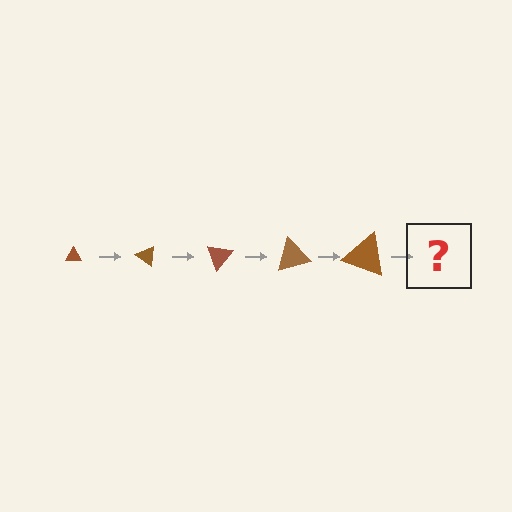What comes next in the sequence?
The next element should be a triangle, larger than the previous one and rotated 175 degrees from the start.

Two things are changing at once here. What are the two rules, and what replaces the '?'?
The two rules are that the triangle grows larger each step and it rotates 35 degrees each step. The '?' should be a triangle, larger than the previous one and rotated 175 degrees from the start.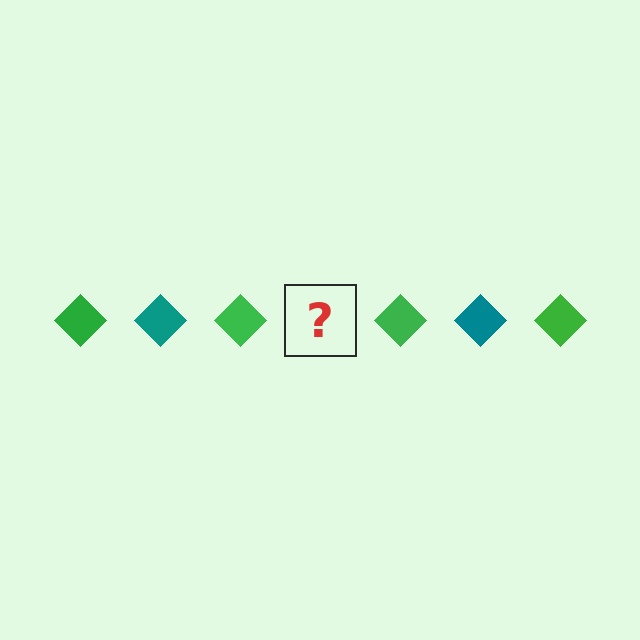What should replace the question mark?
The question mark should be replaced with a teal diamond.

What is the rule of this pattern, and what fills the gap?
The rule is that the pattern cycles through green, teal diamonds. The gap should be filled with a teal diamond.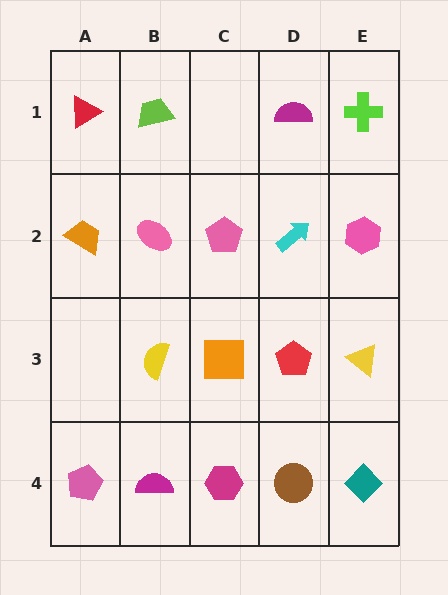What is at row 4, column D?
A brown circle.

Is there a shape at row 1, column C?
No, that cell is empty.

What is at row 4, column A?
A pink pentagon.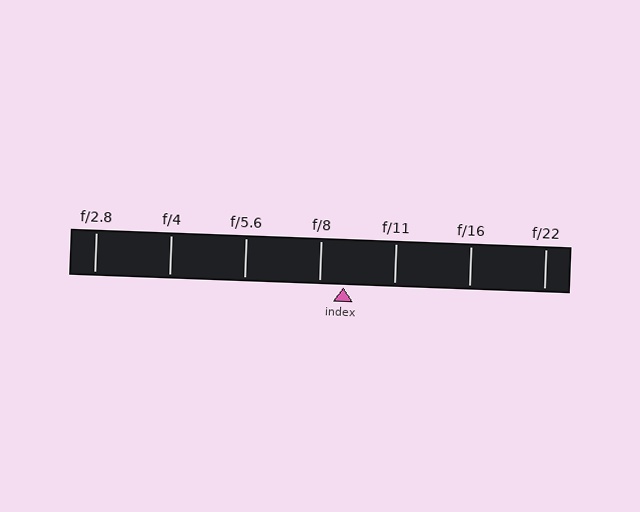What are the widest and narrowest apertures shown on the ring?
The widest aperture shown is f/2.8 and the narrowest is f/22.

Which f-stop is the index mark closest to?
The index mark is closest to f/8.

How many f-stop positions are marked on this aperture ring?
There are 7 f-stop positions marked.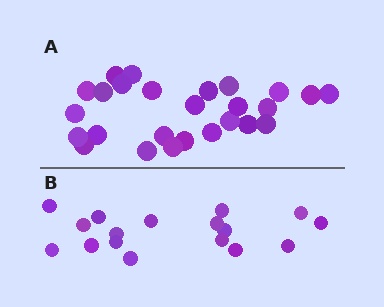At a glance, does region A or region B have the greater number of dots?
Region A (the top region) has more dots.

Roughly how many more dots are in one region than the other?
Region A has roughly 8 or so more dots than region B.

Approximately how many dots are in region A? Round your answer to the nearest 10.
About 30 dots. (The exact count is 26, which rounds to 30.)